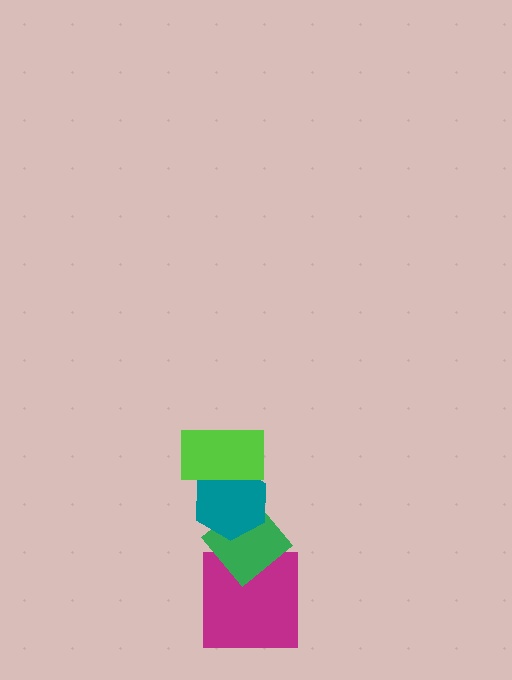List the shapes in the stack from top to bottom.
From top to bottom: the lime rectangle, the teal hexagon, the green diamond, the magenta square.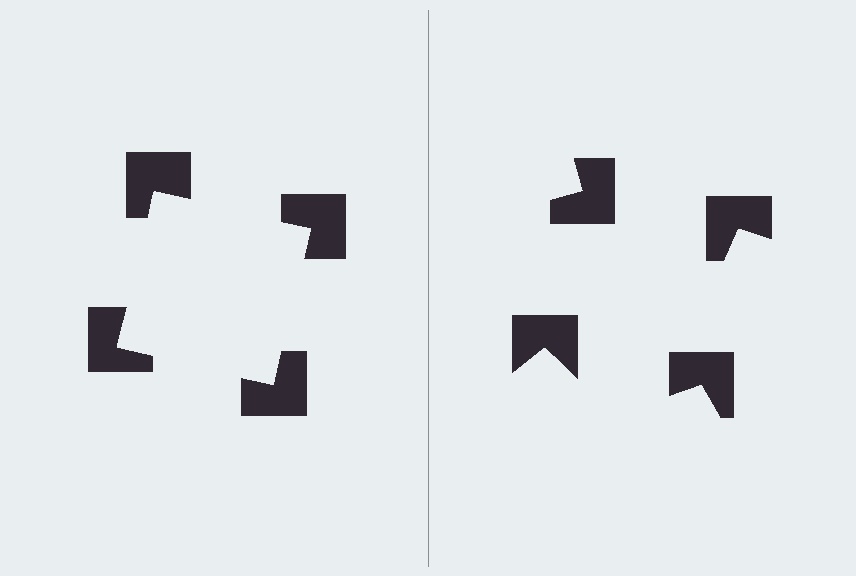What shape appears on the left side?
An illusory square.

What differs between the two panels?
The notched squares are positioned identically on both sides; only the wedge orientations differ. On the left they align to a square; on the right they are misaligned.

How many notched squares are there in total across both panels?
8 — 4 on each side.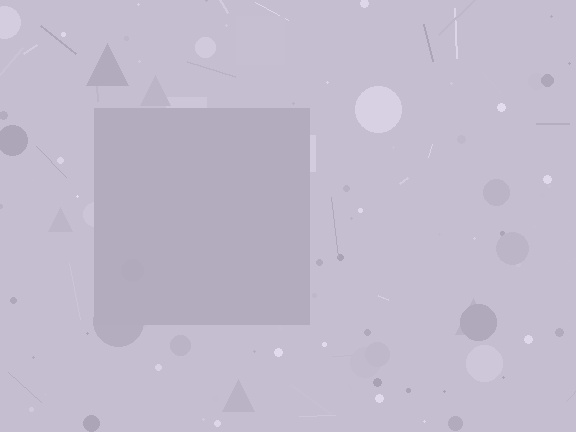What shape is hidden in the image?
A square is hidden in the image.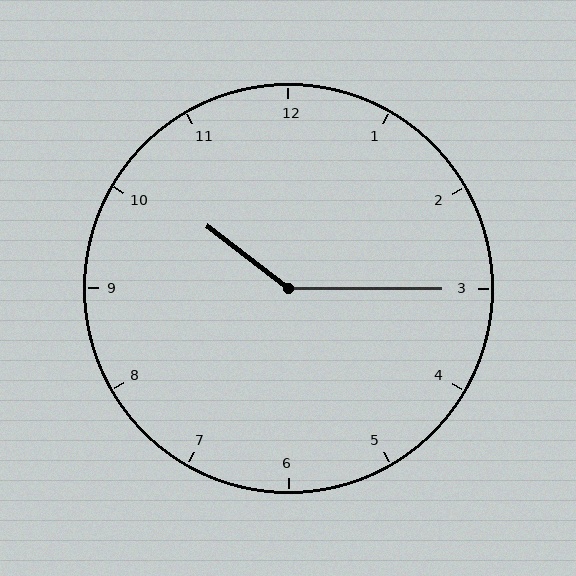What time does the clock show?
10:15.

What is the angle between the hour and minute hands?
Approximately 142 degrees.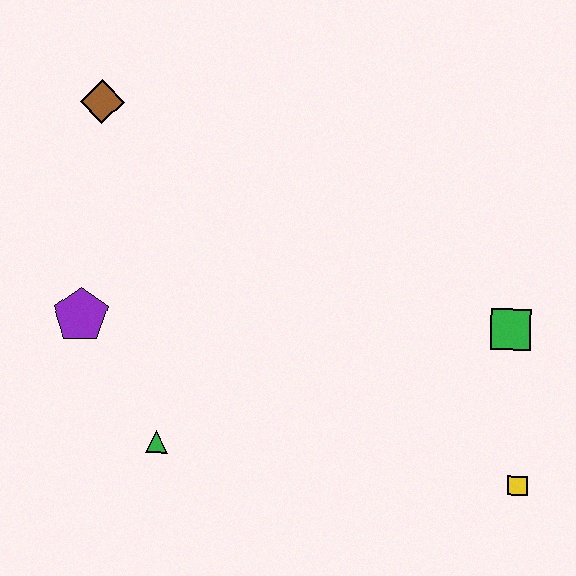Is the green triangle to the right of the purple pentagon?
Yes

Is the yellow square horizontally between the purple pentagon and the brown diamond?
No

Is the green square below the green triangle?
No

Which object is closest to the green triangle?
The purple pentagon is closest to the green triangle.